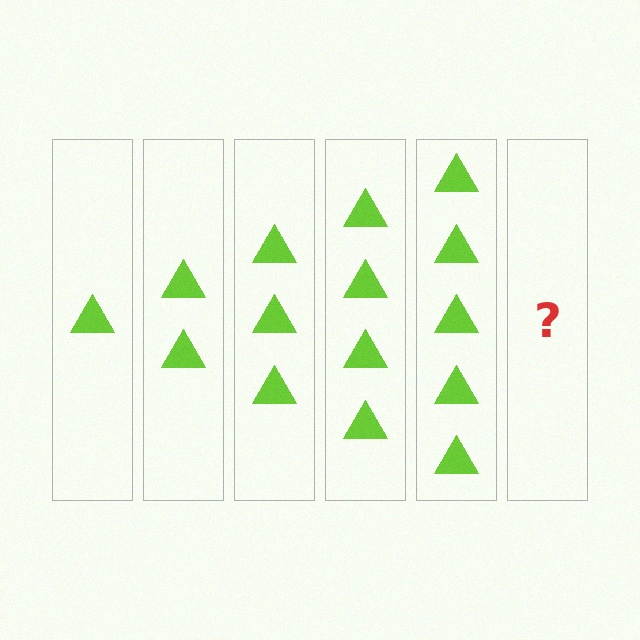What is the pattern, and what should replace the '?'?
The pattern is that each step adds one more triangle. The '?' should be 6 triangles.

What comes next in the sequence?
The next element should be 6 triangles.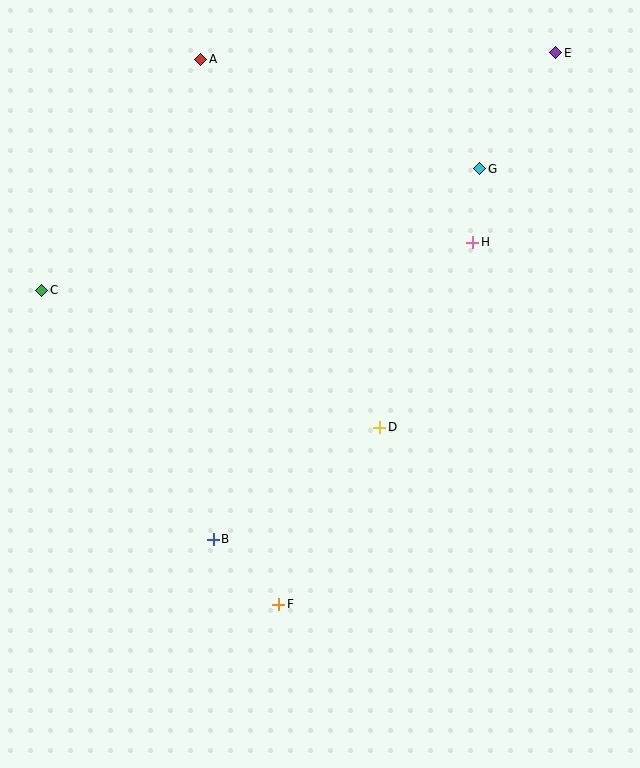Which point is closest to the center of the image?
Point D at (380, 427) is closest to the center.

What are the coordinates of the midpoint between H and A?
The midpoint between H and A is at (337, 151).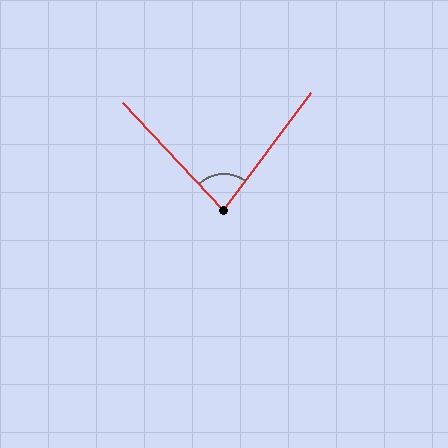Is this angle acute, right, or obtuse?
It is acute.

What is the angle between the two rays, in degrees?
Approximately 80 degrees.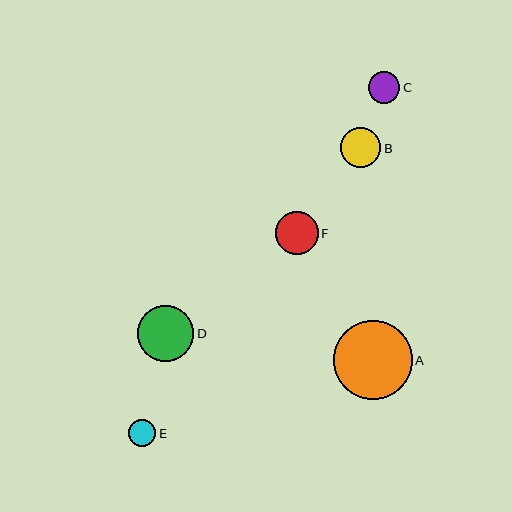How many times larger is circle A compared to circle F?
Circle A is approximately 1.8 times the size of circle F.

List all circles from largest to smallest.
From largest to smallest: A, D, F, B, C, E.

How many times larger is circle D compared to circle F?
Circle D is approximately 1.3 times the size of circle F.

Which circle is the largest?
Circle A is the largest with a size of approximately 78 pixels.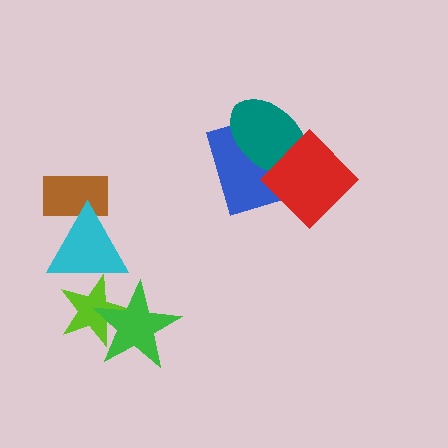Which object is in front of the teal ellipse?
The red diamond is in front of the teal ellipse.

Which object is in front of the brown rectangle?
The cyan triangle is in front of the brown rectangle.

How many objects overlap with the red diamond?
2 objects overlap with the red diamond.